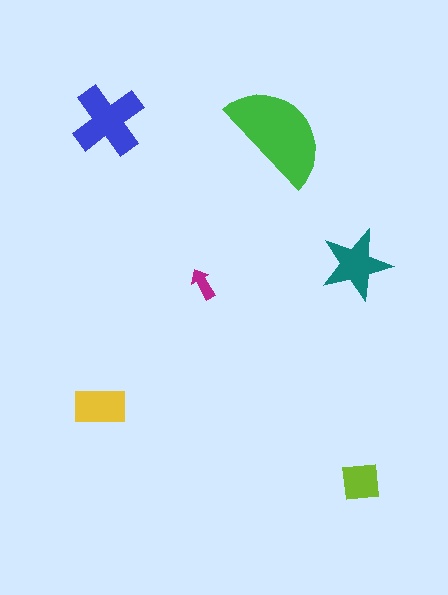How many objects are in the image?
There are 6 objects in the image.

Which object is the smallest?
The magenta arrow.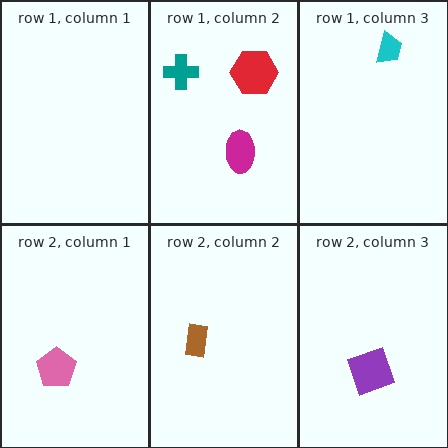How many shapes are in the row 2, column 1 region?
1.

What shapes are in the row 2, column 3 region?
The purple square.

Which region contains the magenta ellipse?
The row 1, column 2 region.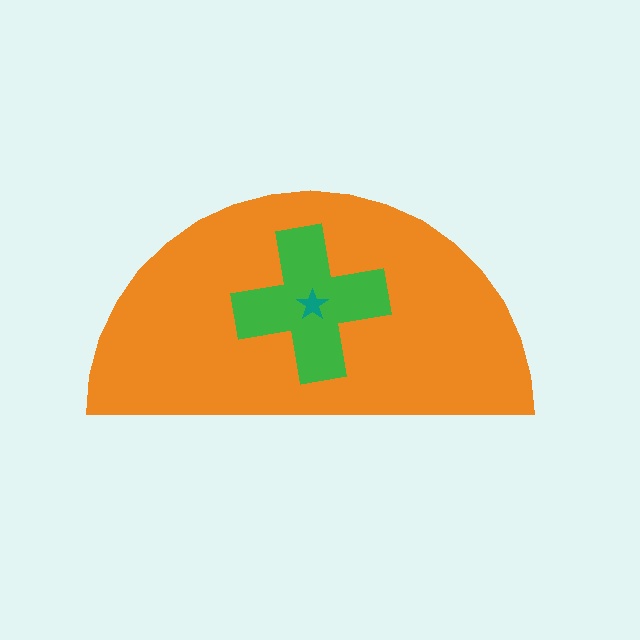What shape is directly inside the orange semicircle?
The green cross.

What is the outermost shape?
The orange semicircle.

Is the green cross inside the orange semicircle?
Yes.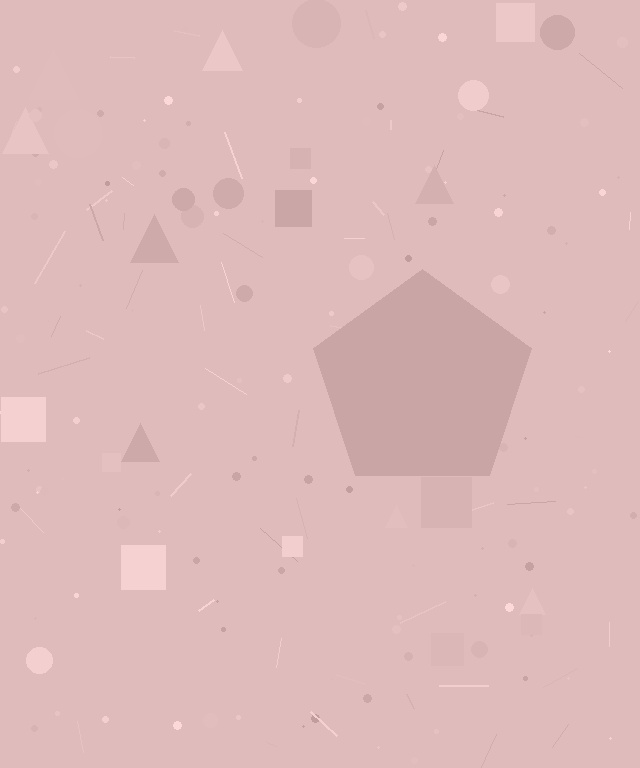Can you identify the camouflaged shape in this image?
The camouflaged shape is a pentagon.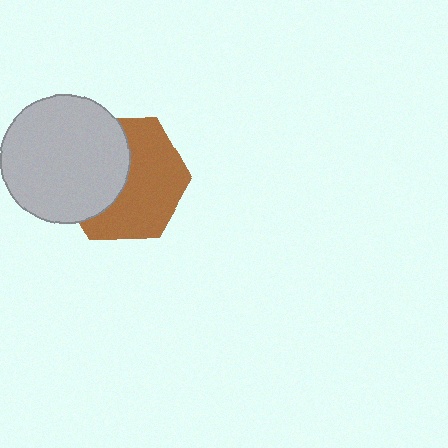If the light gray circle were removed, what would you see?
You would see the complete brown hexagon.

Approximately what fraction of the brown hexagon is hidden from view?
Roughly 44% of the brown hexagon is hidden behind the light gray circle.